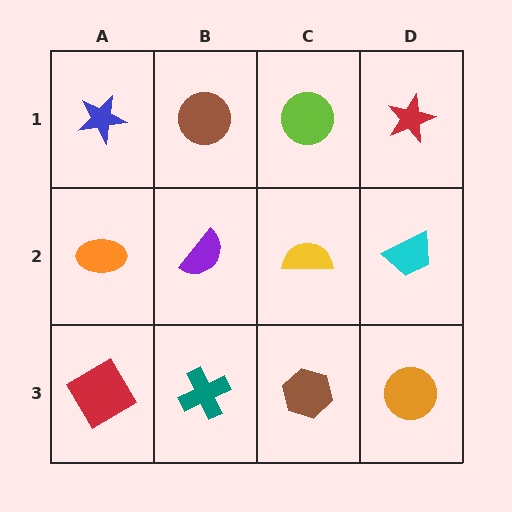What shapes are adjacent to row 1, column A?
An orange ellipse (row 2, column A), a brown circle (row 1, column B).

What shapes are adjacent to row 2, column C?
A lime circle (row 1, column C), a brown hexagon (row 3, column C), a purple semicircle (row 2, column B), a cyan trapezoid (row 2, column D).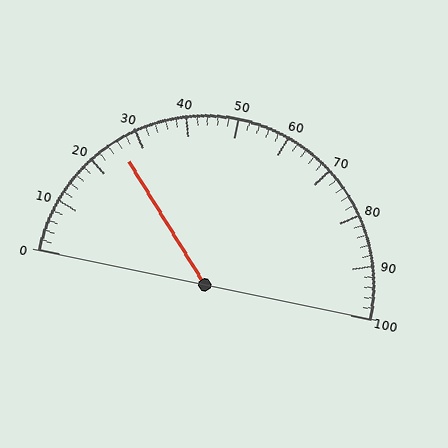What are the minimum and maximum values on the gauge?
The gauge ranges from 0 to 100.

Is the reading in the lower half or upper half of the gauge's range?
The reading is in the lower half of the range (0 to 100).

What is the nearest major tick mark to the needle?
The nearest major tick mark is 30.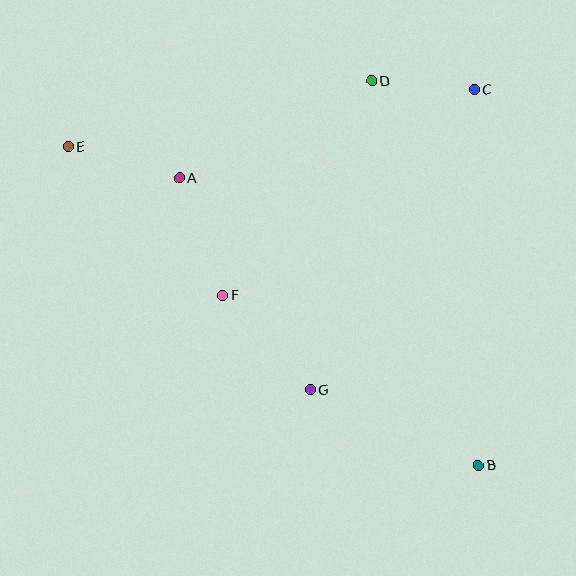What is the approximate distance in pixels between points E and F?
The distance between E and F is approximately 215 pixels.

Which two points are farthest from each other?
Points B and E are farthest from each other.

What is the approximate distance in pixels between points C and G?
The distance between C and G is approximately 342 pixels.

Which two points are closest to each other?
Points C and D are closest to each other.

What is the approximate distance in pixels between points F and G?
The distance between F and G is approximately 129 pixels.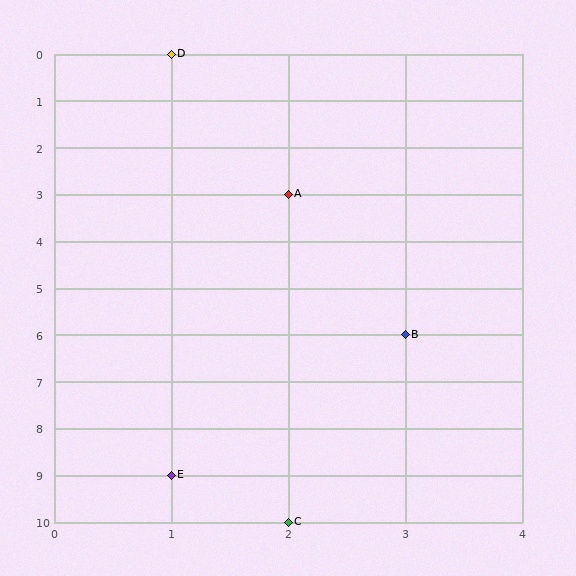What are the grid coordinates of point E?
Point E is at grid coordinates (1, 9).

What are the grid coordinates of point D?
Point D is at grid coordinates (1, 0).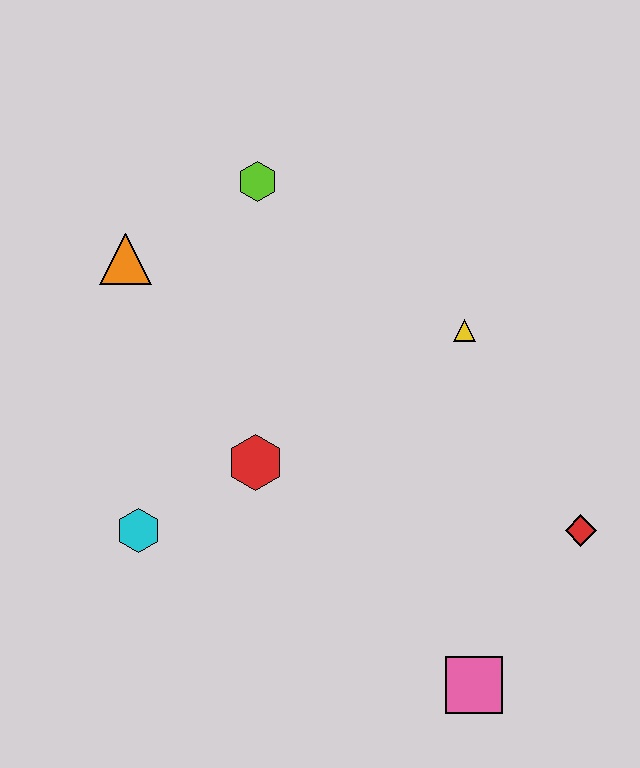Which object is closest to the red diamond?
The pink square is closest to the red diamond.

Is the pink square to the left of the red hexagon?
No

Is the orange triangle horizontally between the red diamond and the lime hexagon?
No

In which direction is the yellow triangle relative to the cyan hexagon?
The yellow triangle is to the right of the cyan hexagon.